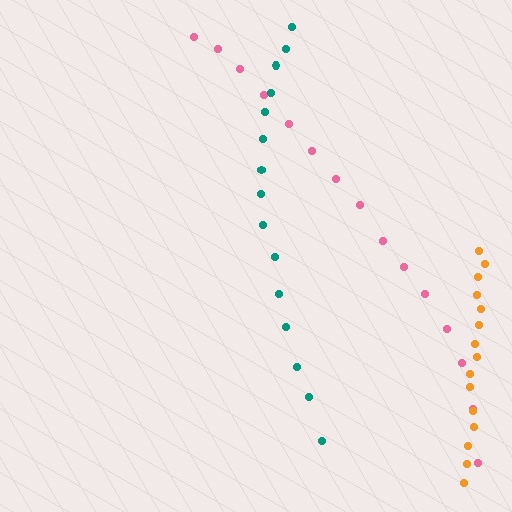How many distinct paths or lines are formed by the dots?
There are 3 distinct paths.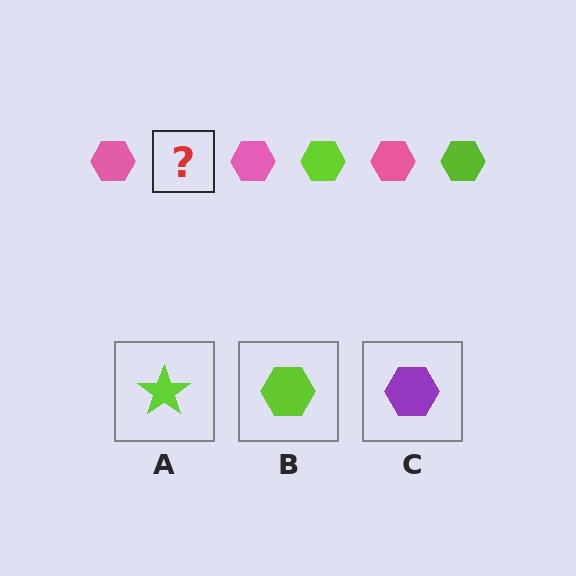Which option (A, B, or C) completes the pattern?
B.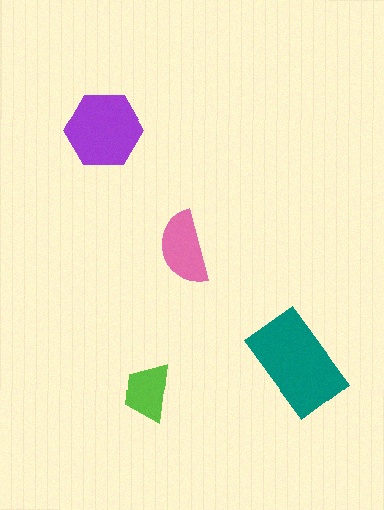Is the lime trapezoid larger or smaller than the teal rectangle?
Smaller.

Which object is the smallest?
The lime trapezoid.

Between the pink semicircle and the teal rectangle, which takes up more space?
The teal rectangle.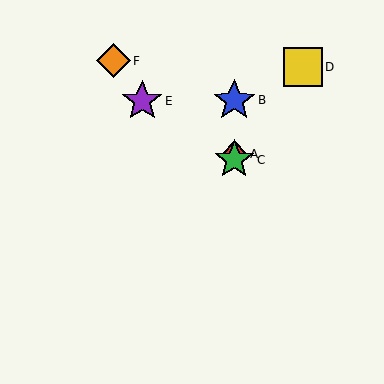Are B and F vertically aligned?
No, B is at x≈234 and F is at x≈113.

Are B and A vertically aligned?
Yes, both are at x≈234.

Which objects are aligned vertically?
Objects A, B, C are aligned vertically.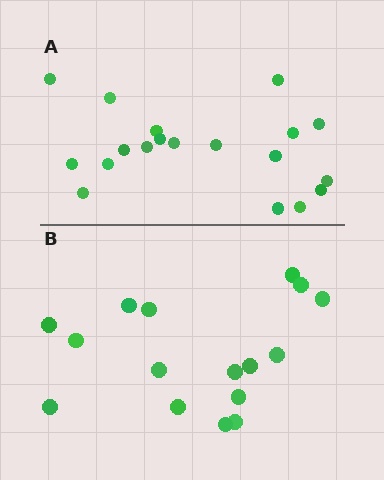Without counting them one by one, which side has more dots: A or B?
Region A (the top region) has more dots.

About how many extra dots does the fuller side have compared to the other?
Region A has just a few more — roughly 2 or 3 more dots than region B.